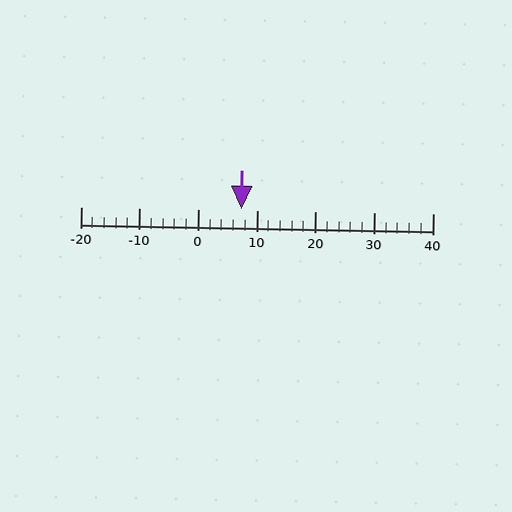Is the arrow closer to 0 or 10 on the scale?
The arrow is closer to 10.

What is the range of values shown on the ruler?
The ruler shows values from -20 to 40.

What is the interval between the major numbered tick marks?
The major tick marks are spaced 10 units apart.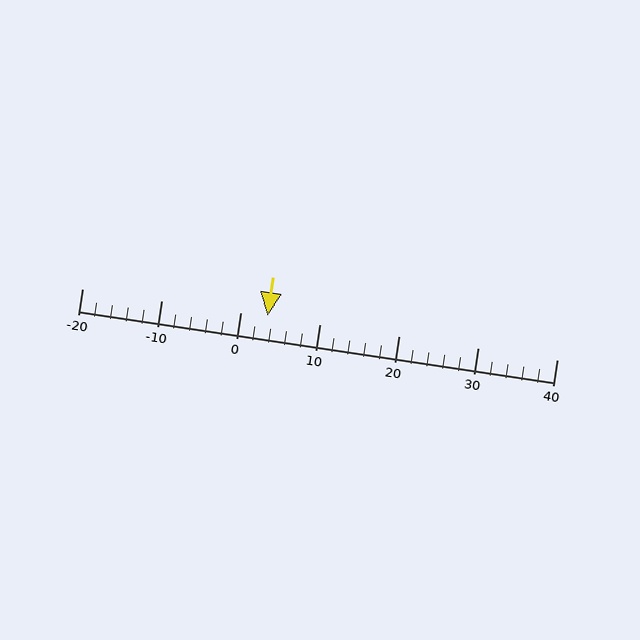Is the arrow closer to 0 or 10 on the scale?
The arrow is closer to 0.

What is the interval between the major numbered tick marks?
The major tick marks are spaced 10 units apart.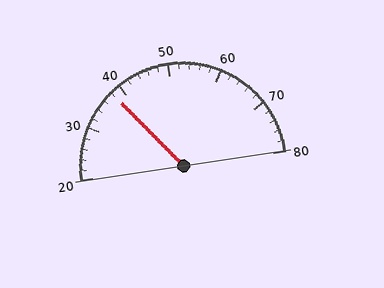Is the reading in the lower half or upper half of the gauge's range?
The reading is in the lower half of the range (20 to 80).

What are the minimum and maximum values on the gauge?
The gauge ranges from 20 to 80.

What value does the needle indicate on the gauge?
The needle indicates approximately 38.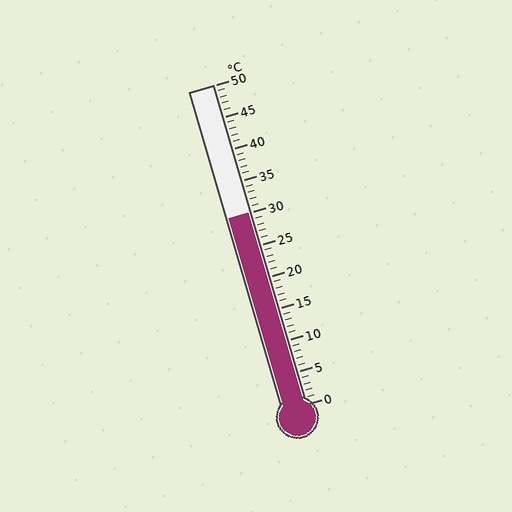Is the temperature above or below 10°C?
The temperature is above 10°C.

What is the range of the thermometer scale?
The thermometer scale ranges from 0°C to 50°C.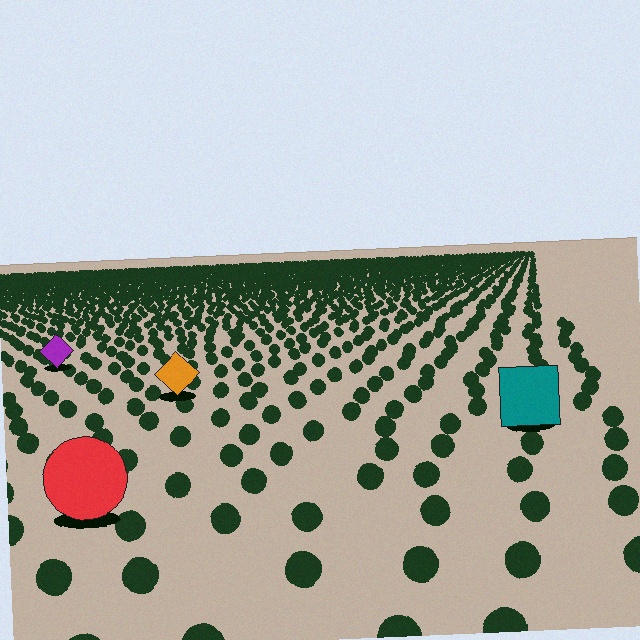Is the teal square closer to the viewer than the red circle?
No. The red circle is closer — you can tell from the texture gradient: the ground texture is coarser near it.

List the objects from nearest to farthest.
From nearest to farthest: the red circle, the teal square, the orange diamond, the purple diamond.